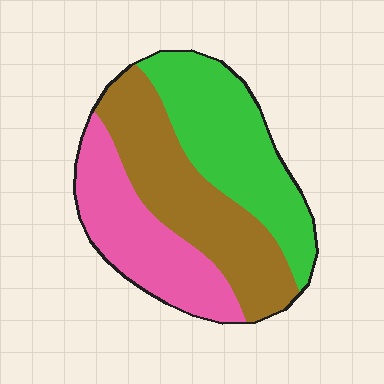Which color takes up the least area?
Pink, at roughly 30%.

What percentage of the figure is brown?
Brown takes up between a third and a half of the figure.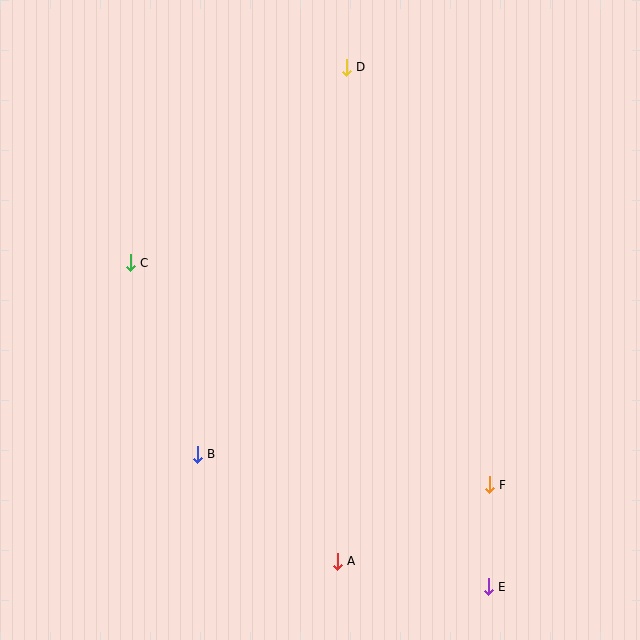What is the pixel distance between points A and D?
The distance between A and D is 494 pixels.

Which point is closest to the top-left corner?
Point C is closest to the top-left corner.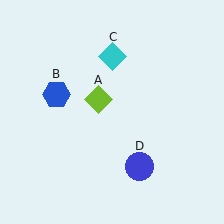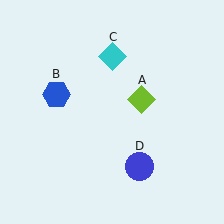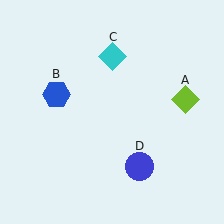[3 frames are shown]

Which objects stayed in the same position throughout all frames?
Blue hexagon (object B) and cyan diamond (object C) and blue circle (object D) remained stationary.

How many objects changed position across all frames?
1 object changed position: lime diamond (object A).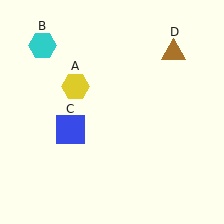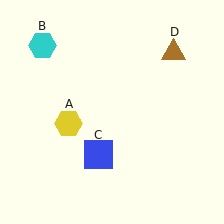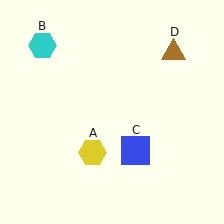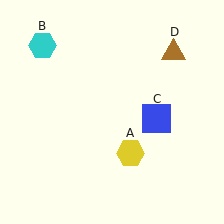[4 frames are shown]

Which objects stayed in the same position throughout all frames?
Cyan hexagon (object B) and brown triangle (object D) remained stationary.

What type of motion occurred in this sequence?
The yellow hexagon (object A), blue square (object C) rotated counterclockwise around the center of the scene.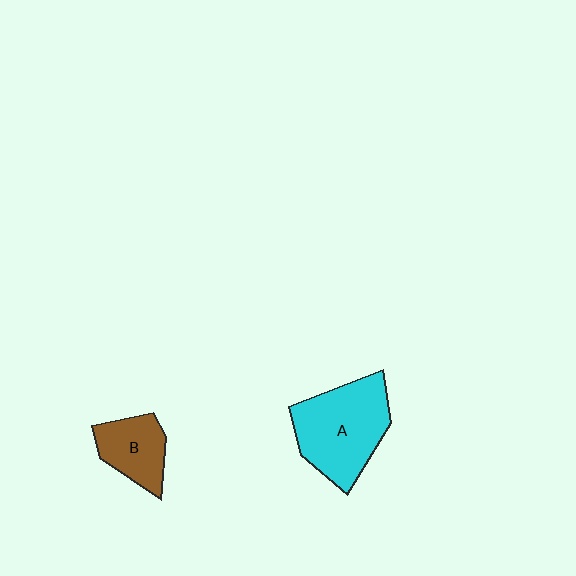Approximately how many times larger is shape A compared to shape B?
Approximately 1.9 times.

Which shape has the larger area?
Shape A (cyan).